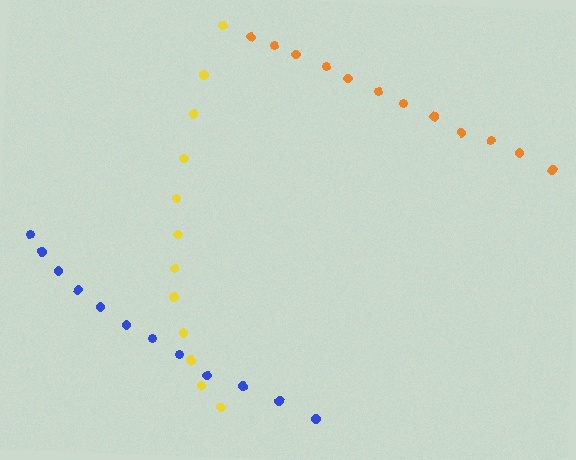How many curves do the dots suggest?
There are 3 distinct paths.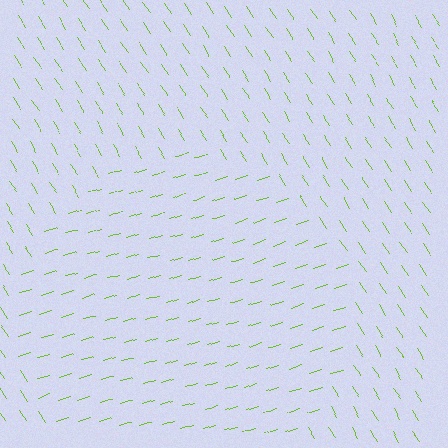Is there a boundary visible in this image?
Yes, there is a texture boundary formed by a change in line orientation.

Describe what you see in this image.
The image is filled with small lime line segments. A circle region in the image has lines oriented differently from the surrounding lines, creating a visible texture boundary.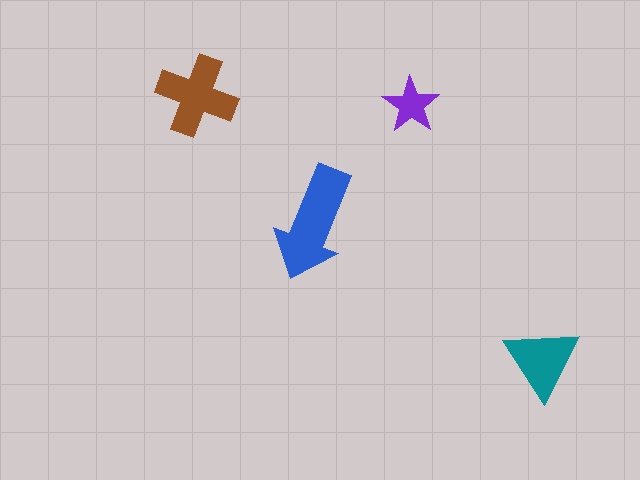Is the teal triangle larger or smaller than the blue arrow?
Smaller.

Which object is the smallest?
The purple star.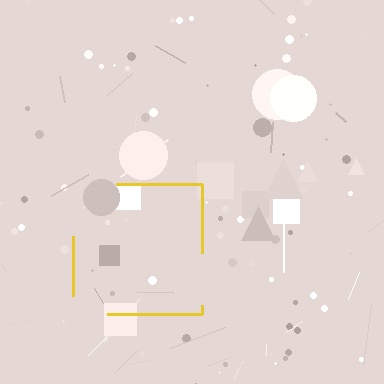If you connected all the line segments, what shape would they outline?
They would outline a square.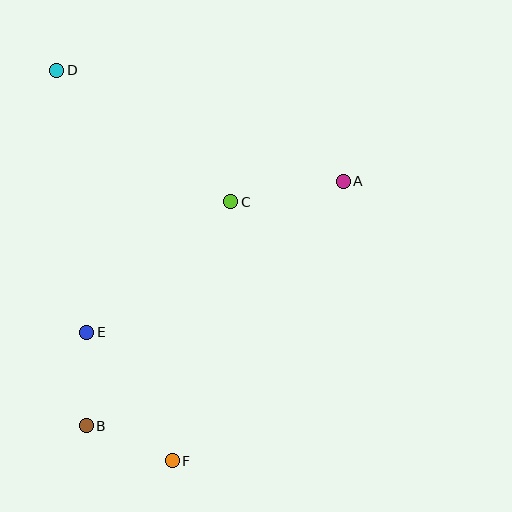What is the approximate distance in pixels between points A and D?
The distance between A and D is approximately 307 pixels.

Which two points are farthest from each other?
Points D and F are farthest from each other.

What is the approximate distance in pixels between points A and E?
The distance between A and E is approximately 297 pixels.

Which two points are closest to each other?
Points B and F are closest to each other.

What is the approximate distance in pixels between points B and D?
The distance between B and D is approximately 357 pixels.